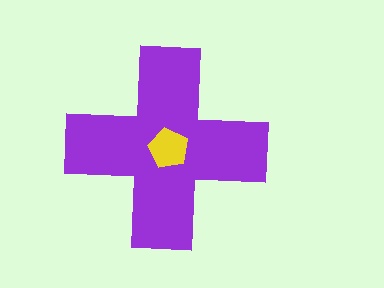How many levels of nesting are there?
2.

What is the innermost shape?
The yellow pentagon.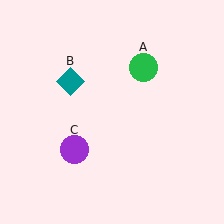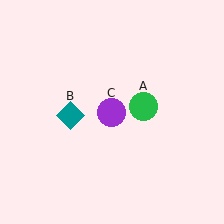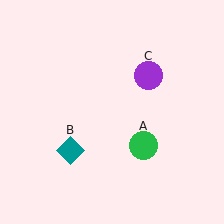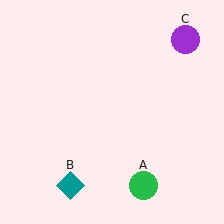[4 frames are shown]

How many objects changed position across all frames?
3 objects changed position: green circle (object A), teal diamond (object B), purple circle (object C).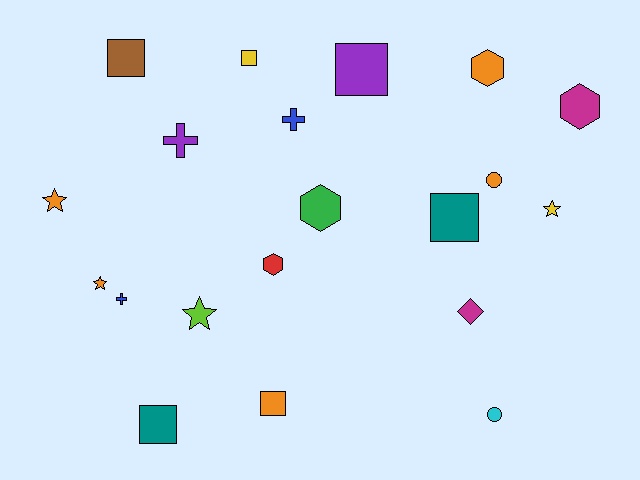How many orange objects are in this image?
There are 5 orange objects.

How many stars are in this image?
There are 4 stars.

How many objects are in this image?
There are 20 objects.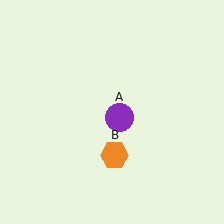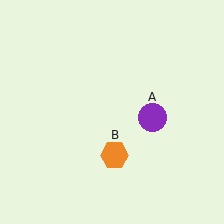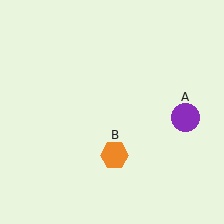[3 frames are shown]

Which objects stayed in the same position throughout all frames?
Orange hexagon (object B) remained stationary.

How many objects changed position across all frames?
1 object changed position: purple circle (object A).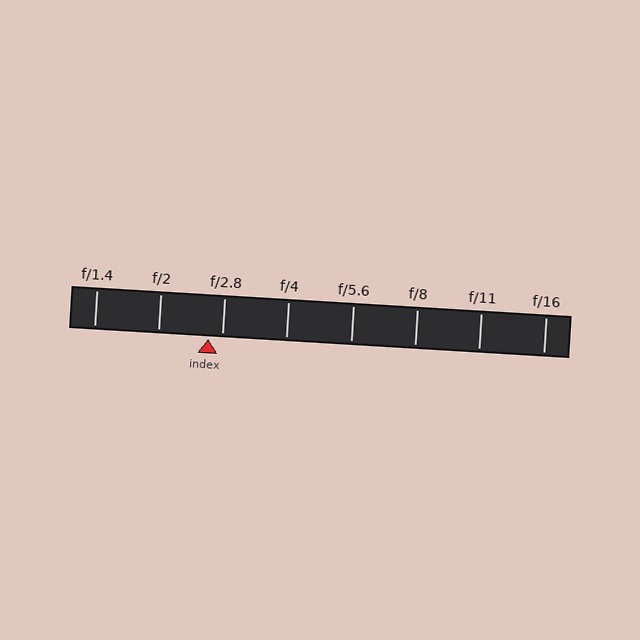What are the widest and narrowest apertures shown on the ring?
The widest aperture shown is f/1.4 and the narrowest is f/16.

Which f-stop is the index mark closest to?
The index mark is closest to f/2.8.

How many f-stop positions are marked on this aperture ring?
There are 8 f-stop positions marked.